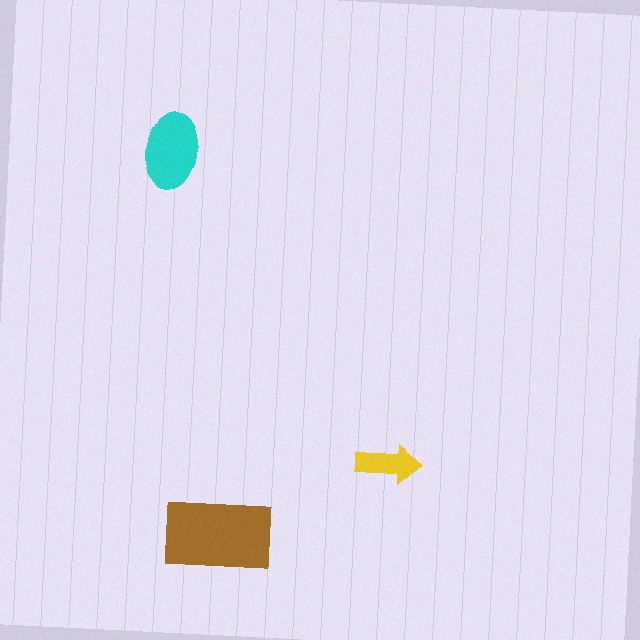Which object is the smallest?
The yellow arrow.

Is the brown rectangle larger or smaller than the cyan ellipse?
Larger.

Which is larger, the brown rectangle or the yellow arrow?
The brown rectangle.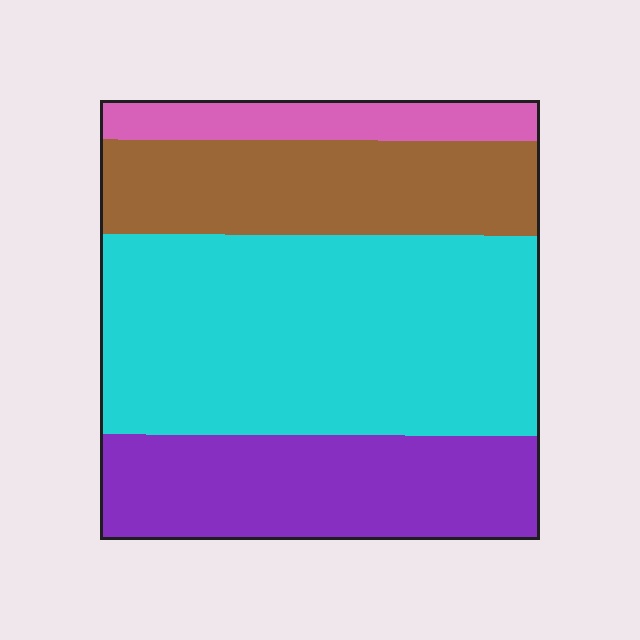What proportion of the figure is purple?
Purple covers around 25% of the figure.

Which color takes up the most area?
Cyan, at roughly 45%.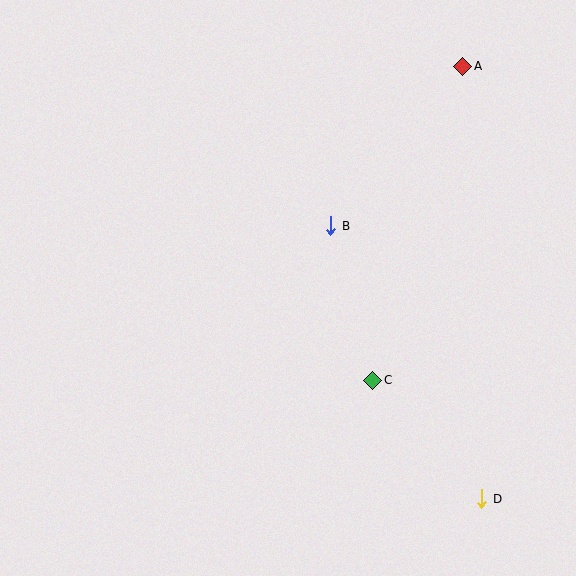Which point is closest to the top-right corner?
Point A is closest to the top-right corner.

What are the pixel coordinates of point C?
Point C is at (373, 380).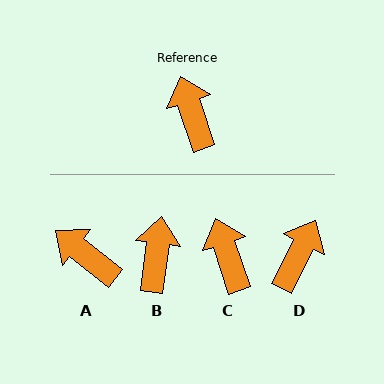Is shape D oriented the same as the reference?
No, it is off by about 45 degrees.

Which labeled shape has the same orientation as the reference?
C.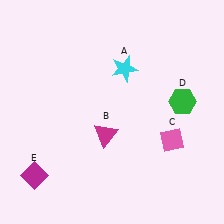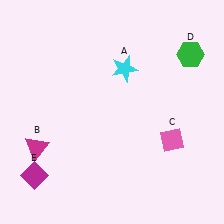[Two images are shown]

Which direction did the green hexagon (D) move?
The green hexagon (D) moved up.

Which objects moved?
The objects that moved are: the magenta triangle (B), the green hexagon (D).